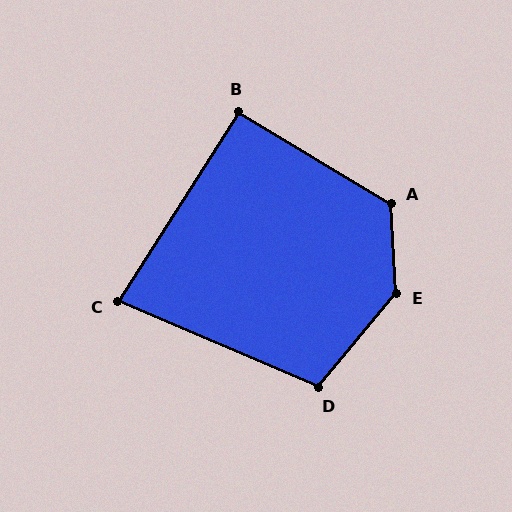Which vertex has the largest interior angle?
E, at approximately 137 degrees.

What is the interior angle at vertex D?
Approximately 106 degrees (obtuse).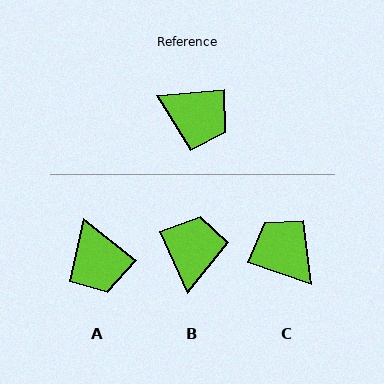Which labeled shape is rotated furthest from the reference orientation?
C, about 156 degrees away.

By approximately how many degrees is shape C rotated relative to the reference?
Approximately 156 degrees counter-clockwise.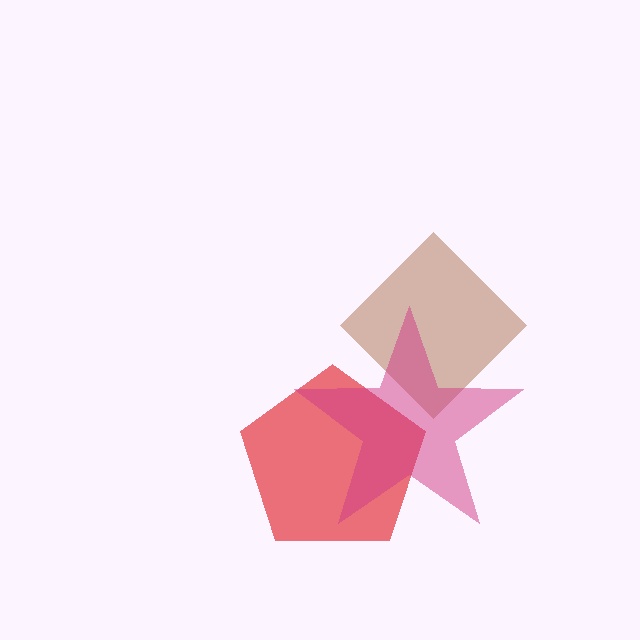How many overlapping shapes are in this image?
There are 3 overlapping shapes in the image.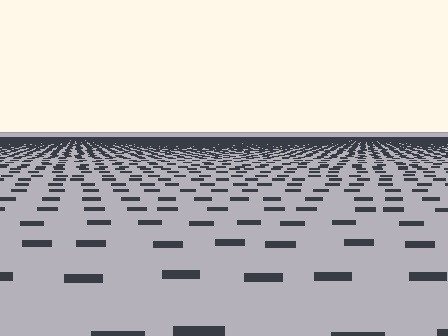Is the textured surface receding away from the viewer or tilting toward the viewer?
The surface is receding away from the viewer. Texture elements get smaller and denser toward the top.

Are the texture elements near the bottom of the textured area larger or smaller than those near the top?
Larger. Near the bottom, elements are closer to the viewer and appear at a bigger on-screen size.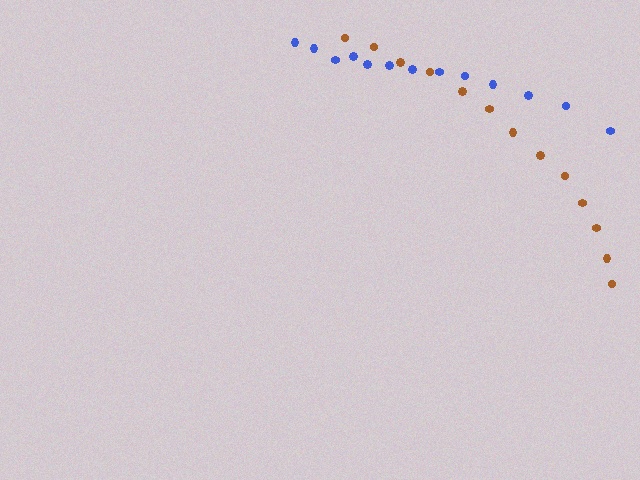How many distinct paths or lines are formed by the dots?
There are 2 distinct paths.